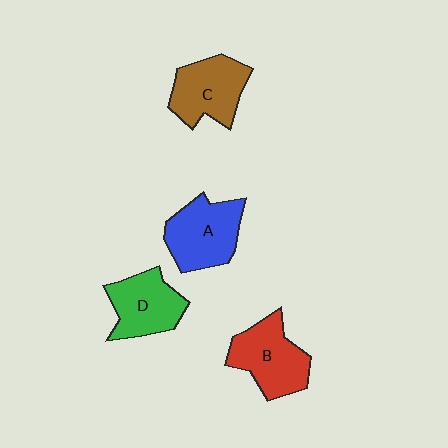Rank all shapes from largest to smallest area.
From largest to smallest: A (blue), B (red), C (brown), D (green).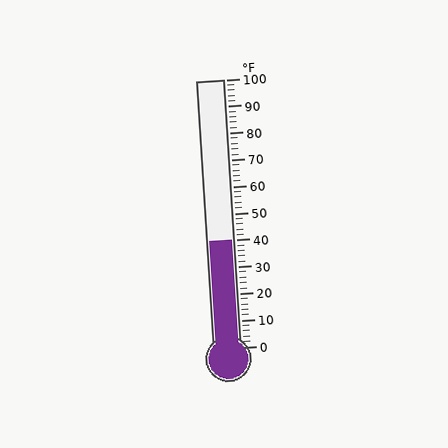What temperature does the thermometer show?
The thermometer shows approximately 40°F.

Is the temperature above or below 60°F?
The temperature is below 60°F.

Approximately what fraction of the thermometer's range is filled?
The thermometer is filled to approximately 40% of its range.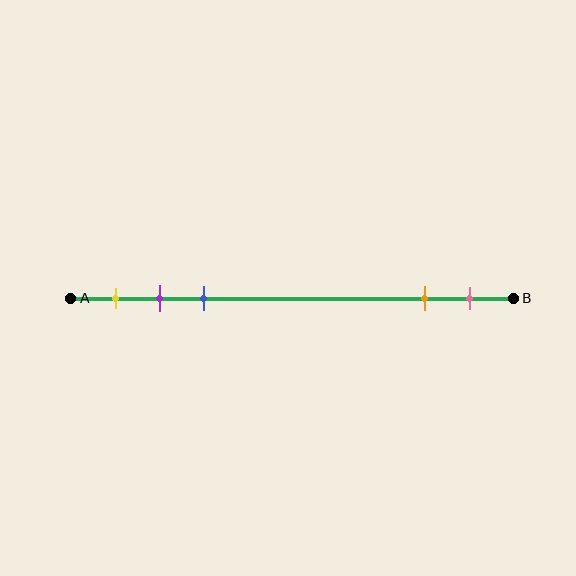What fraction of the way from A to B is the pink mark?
The pink mark is approximately 90% (0.9) of the way from A to B.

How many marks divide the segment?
There are 5 marks dividing the segment.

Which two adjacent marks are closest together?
The purple and blue marks are the closest adjacent pair.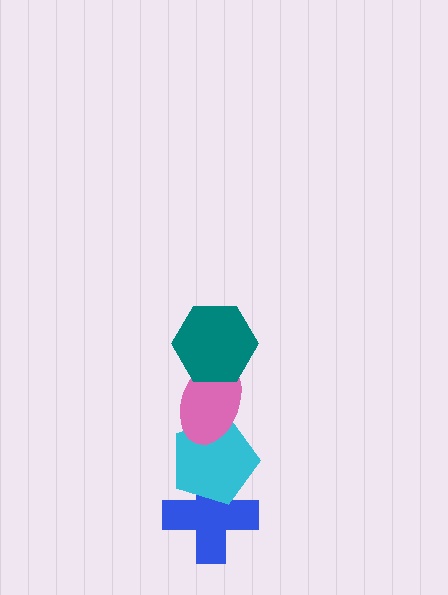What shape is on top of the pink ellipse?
The teal hexagon is on top of the pink ellipse.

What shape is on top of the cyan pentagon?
The pink ellipse is on top of the cyan pentagon.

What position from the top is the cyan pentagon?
The cyan pentagon is 3rd from the top.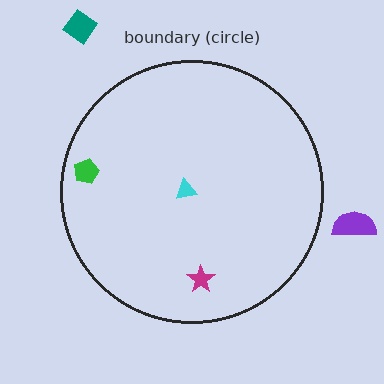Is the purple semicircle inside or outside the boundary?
Outside.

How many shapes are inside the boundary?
3 inside, 2 outside.